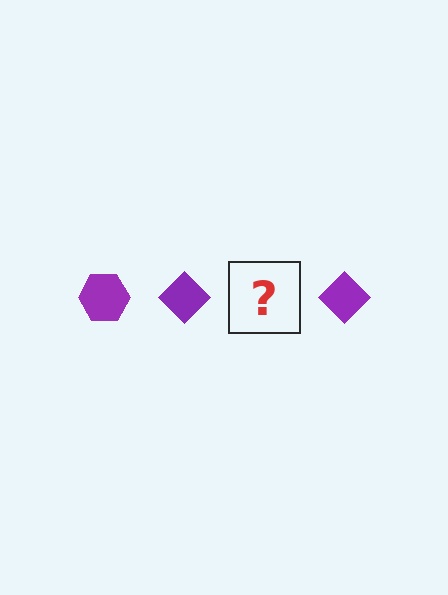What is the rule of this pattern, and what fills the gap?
The rule is that the pattern cycles through hexagon, diamond shapes in purple. The gap should be filled with a purple hexagon.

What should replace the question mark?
The question mark should be replaced with a purple hexagon.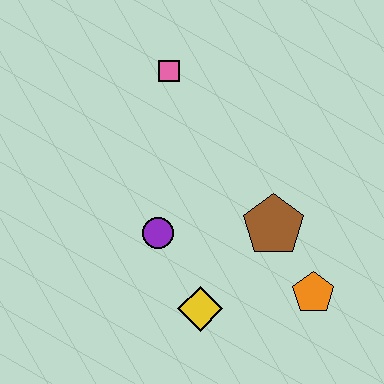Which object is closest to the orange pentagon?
The brown pentagon is closest to the orange pentagon.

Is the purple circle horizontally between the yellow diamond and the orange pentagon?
No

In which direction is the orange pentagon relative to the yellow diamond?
The orange pentagon is to the right of the yellow diamond.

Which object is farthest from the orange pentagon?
The pink square is farthest from the orange pentagon.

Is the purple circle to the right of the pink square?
No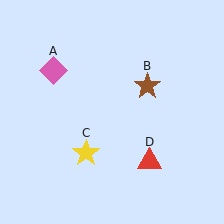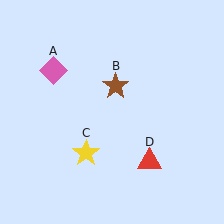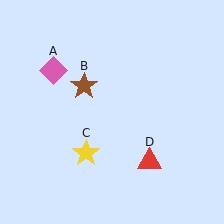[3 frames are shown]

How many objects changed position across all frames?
1 object changed position: brown star (object B).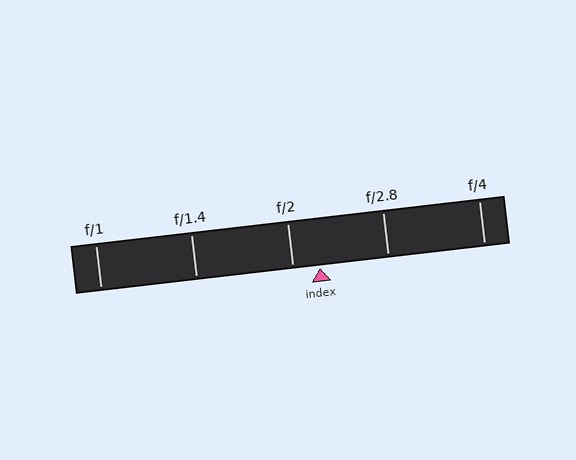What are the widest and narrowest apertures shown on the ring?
The widest aperture shown is f/1 and the narrowest is f/4.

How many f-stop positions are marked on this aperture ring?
There are 5 f-stop positions marked.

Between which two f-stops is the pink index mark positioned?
The index mark is between f/2 and f/2.8.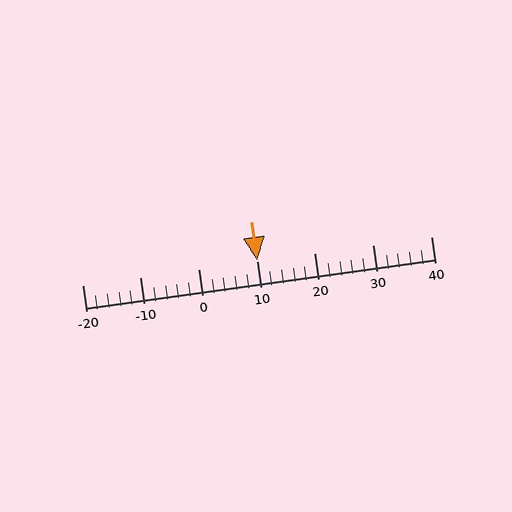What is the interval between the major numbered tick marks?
The major tick marks are spaced 10 units apart.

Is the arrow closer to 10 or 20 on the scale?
The arrow is closer to 10.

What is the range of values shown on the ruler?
The ruler shows values from -20 to 40.